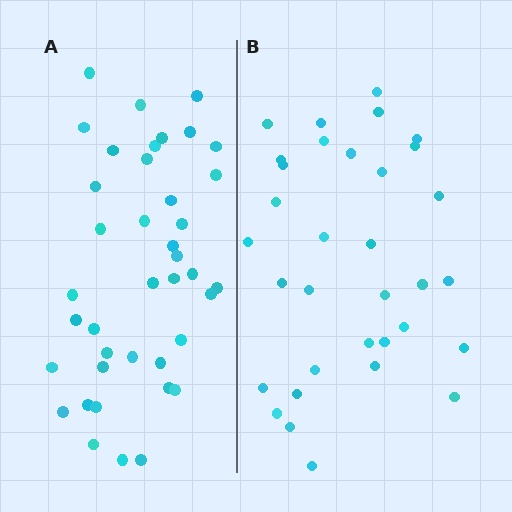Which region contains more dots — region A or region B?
Region A (the left region) has more dots.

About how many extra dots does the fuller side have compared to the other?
Region A has roughly 8 or so more dots than region B.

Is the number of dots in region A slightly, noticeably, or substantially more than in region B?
Region A has only slightly more — the two regions are fairly close. The ratio is roughly 1.2 to 1.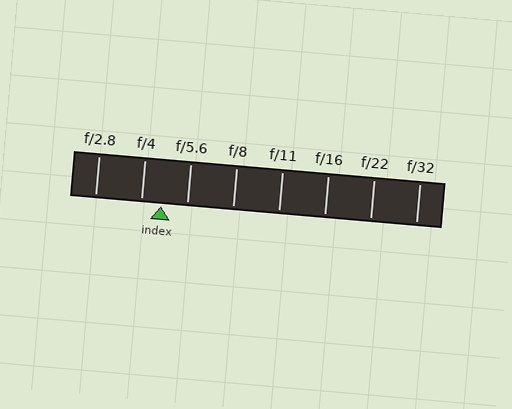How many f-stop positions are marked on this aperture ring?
There are 8 f-stop positions marked.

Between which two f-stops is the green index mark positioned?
The index mark is between f/4 and f/5.6.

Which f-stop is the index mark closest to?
The index mark is closest to f/4.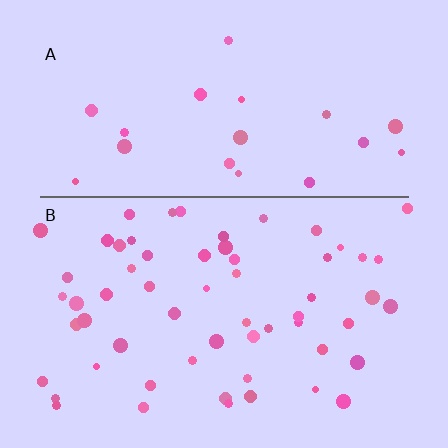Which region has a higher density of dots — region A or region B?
B (the bottom).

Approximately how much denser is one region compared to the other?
Approximately 2.8× — region B over region A.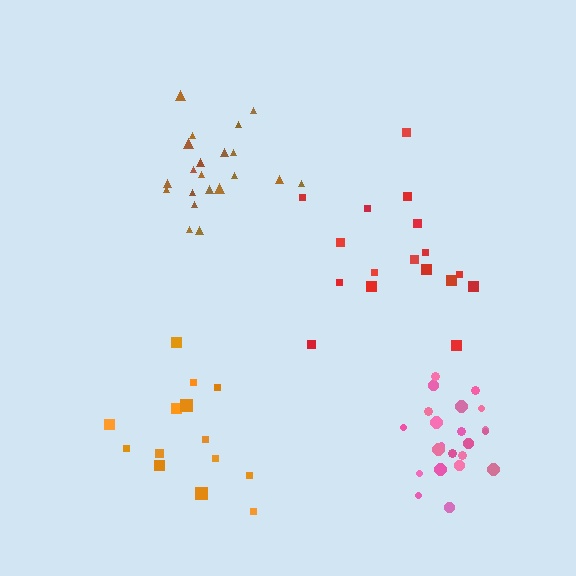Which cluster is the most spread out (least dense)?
Red.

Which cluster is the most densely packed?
Pink.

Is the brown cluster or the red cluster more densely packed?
Brown.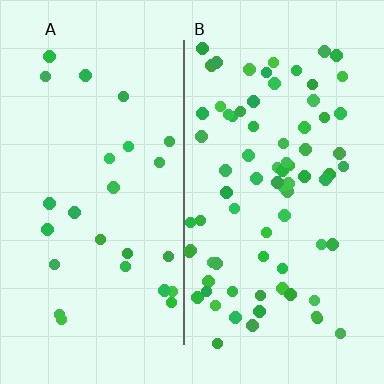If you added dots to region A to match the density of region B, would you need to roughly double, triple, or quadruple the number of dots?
Approximately triple.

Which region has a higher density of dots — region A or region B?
B (the right).